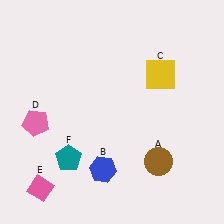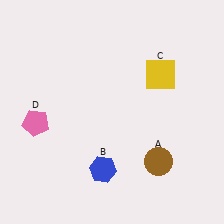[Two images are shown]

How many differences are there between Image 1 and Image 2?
There are 2 differences between the two images.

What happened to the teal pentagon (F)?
The teal pentagon (F) was removed in Image 2. It was in the bottom-left area of Image 1.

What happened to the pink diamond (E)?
The pink diamond (E) was removed in Image 2. It was in the bottom-left area of Image 1.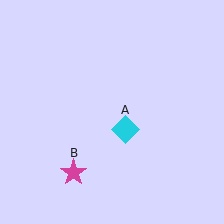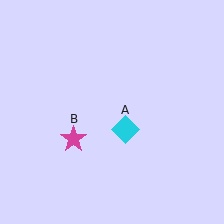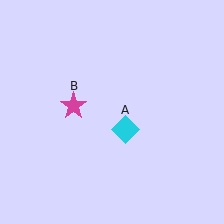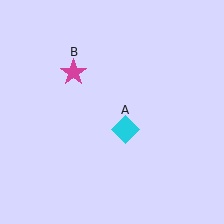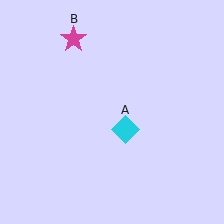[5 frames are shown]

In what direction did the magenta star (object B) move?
The magenta star (object B) moved up.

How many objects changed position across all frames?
1 object changed position: magenta star (object B).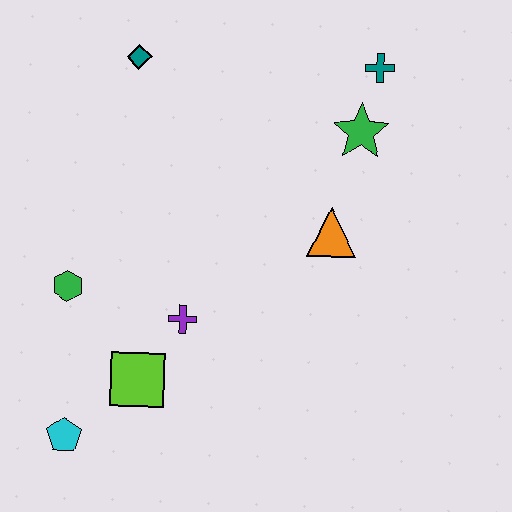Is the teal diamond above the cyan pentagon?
Yes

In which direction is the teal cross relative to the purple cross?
The teal cross is above the purple cross.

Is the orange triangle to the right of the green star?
No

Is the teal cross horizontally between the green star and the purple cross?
No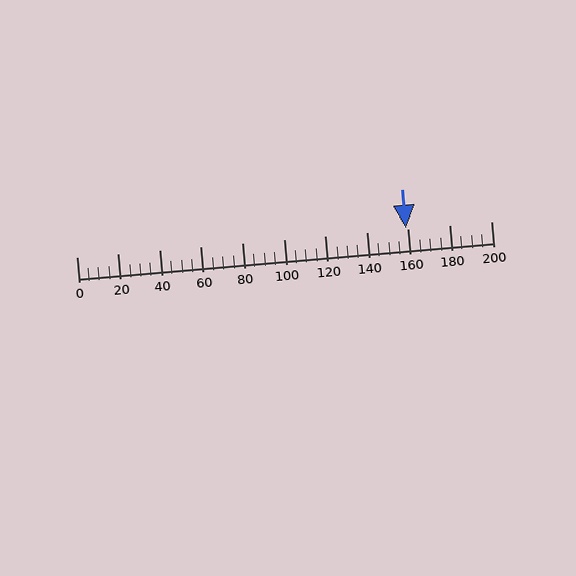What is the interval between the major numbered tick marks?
The major tick marks are spaced 20 units apart.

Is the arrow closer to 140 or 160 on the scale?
The arrow is closer to 160.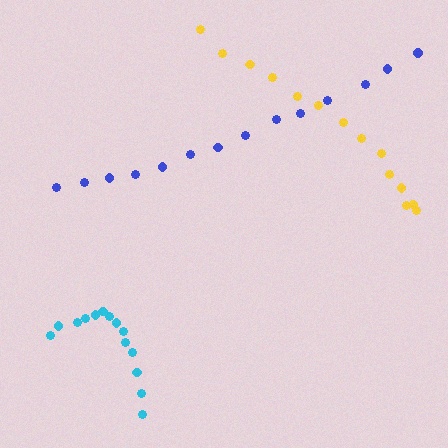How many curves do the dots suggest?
There are 3 distinct paths.